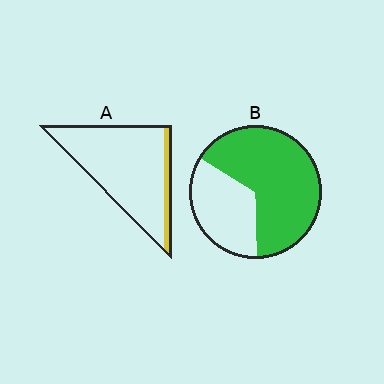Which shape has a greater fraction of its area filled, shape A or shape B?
Shape B.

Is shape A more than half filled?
No.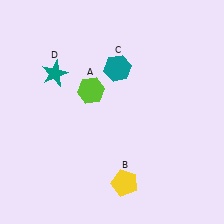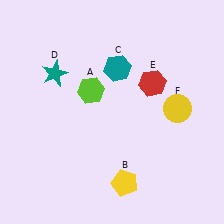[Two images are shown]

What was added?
A red hexagon (E), a yellow circle (F) were added in Image 2.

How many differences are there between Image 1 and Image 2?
There are 2 differences between the two images.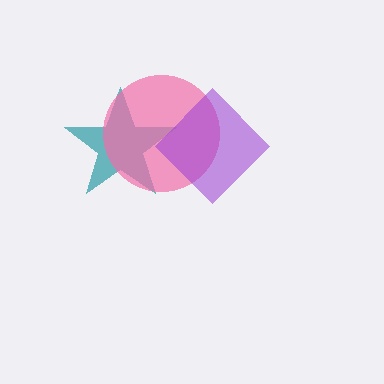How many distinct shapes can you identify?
There are 3 distinct shapes: a teal star, a pink circle, a purple diamond.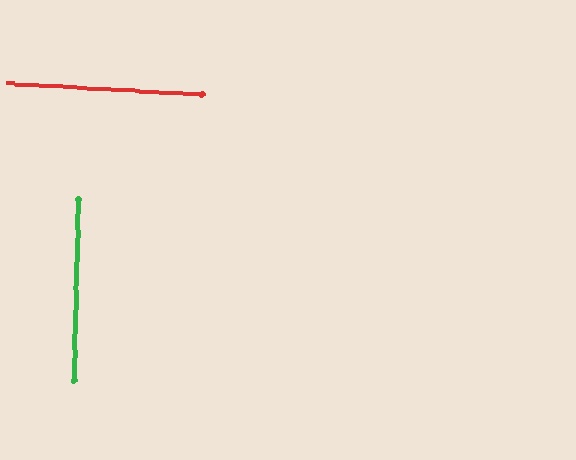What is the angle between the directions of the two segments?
Approximately 88 degrees.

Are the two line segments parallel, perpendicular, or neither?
Perpendicular — they meet at approximately 88°.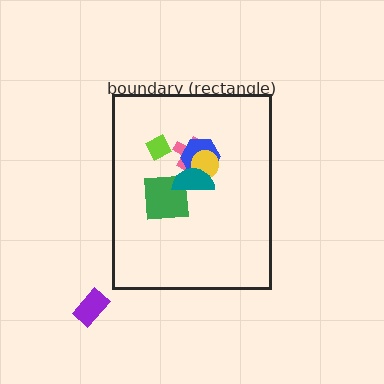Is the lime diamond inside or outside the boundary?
Inside.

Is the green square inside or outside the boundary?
Inside.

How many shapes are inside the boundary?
6 inside, 1 outside.